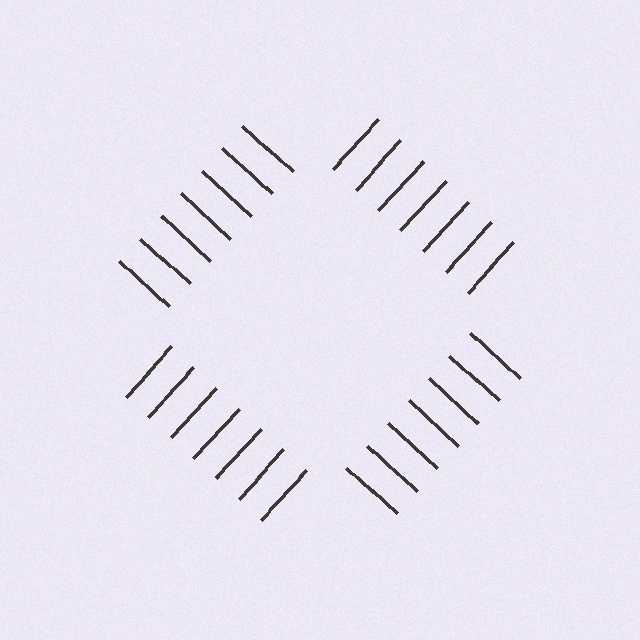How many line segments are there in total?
28 — 7 along each of the 4 edges.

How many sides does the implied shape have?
4 sides — the line-ends trace a square.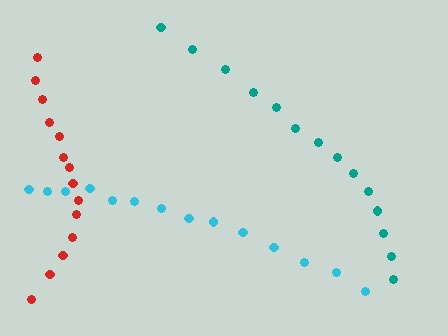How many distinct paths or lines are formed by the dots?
There are 3 distinct paths.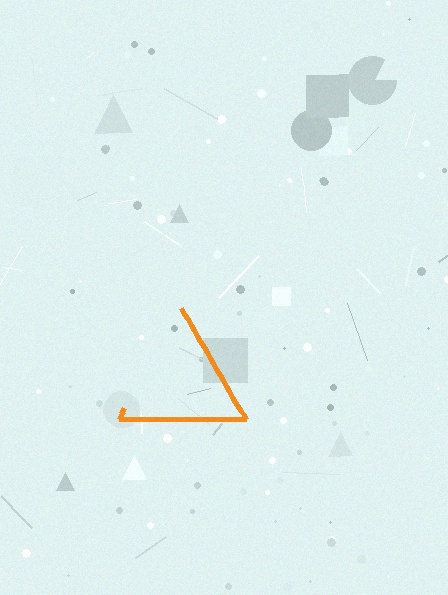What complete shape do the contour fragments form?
The contour fragments form a triangle.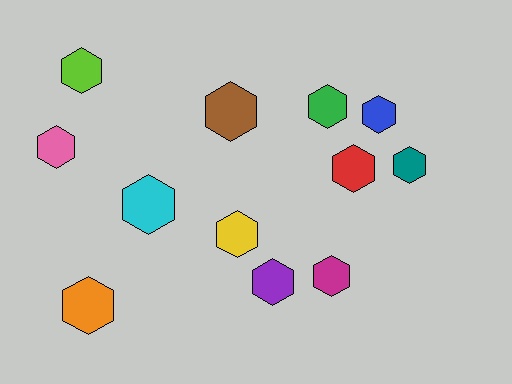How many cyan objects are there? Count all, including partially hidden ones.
There is 1 cyan object.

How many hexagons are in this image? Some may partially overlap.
There are 12 hexagons.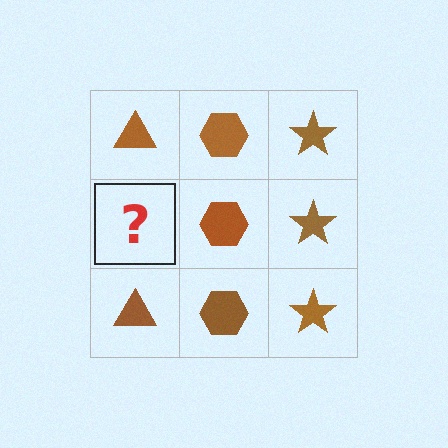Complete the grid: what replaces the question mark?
The question mark should be replaced with a brown triangle.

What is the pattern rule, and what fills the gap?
The rule is that each column has a consistent shape. The gap should be filled with a brown triangle.